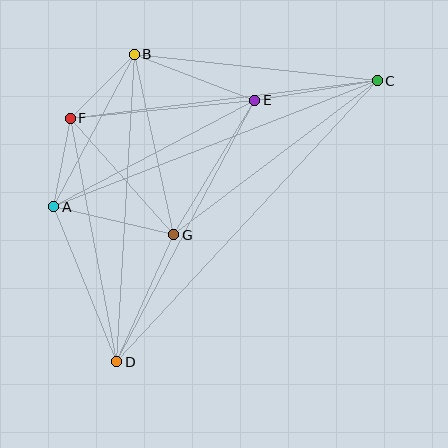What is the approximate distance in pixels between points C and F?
The distance between C and F is approximately 310 pixels.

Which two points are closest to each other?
Points A and F are closest to each other.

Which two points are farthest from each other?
Points C and D are farthest from each other.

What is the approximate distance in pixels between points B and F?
The distance between B and F is approximately 91 pixels.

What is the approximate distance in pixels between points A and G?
The distance between A and G is approximately 123 pixels.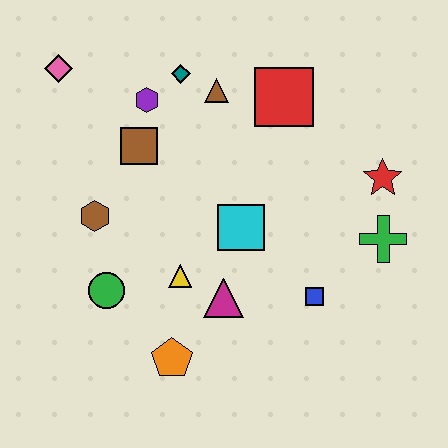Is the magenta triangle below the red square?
Yes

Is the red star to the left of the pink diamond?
No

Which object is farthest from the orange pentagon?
The pink diamond is farthest from the orange pentagon.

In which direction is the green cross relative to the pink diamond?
The green cross is to the right of the pink diamond.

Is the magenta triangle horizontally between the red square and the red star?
No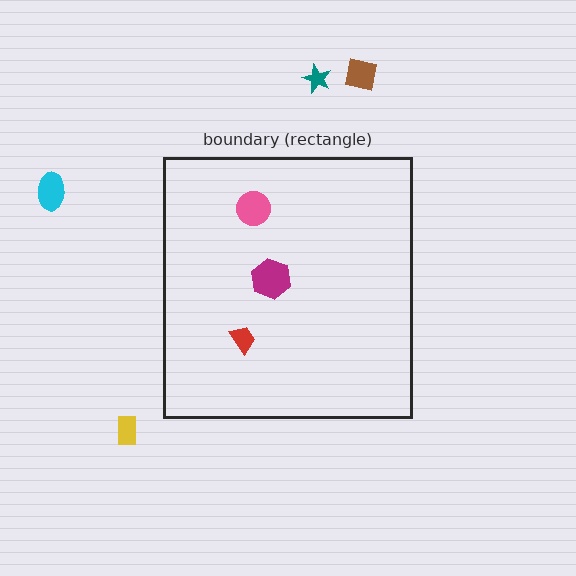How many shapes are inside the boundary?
3 inside, 4 outside.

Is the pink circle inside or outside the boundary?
Inside.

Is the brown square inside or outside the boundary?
Outside.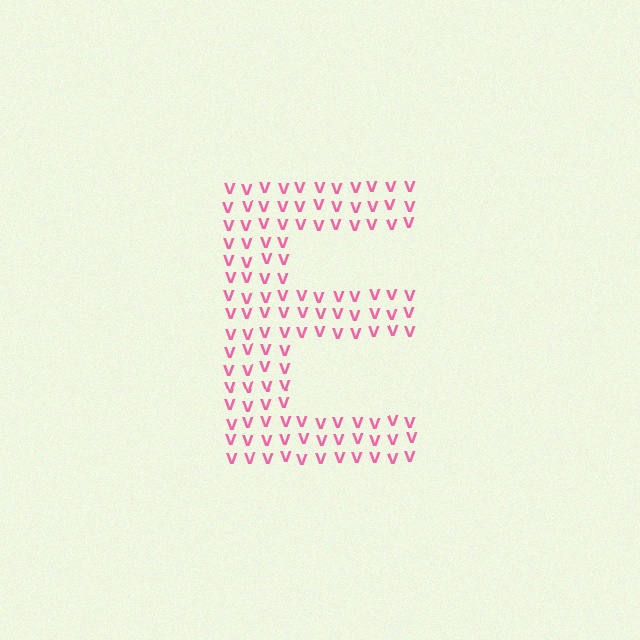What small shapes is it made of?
It is made of small letter V's.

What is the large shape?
The large shape is the letter E.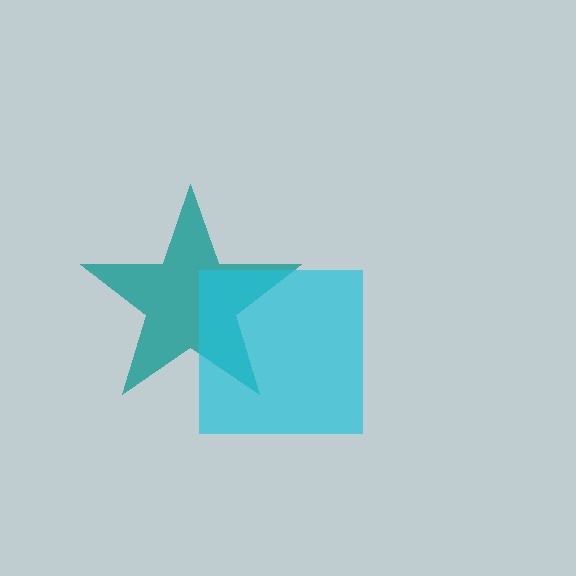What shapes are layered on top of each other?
The layered shapes are: a teal star, a cyan square.